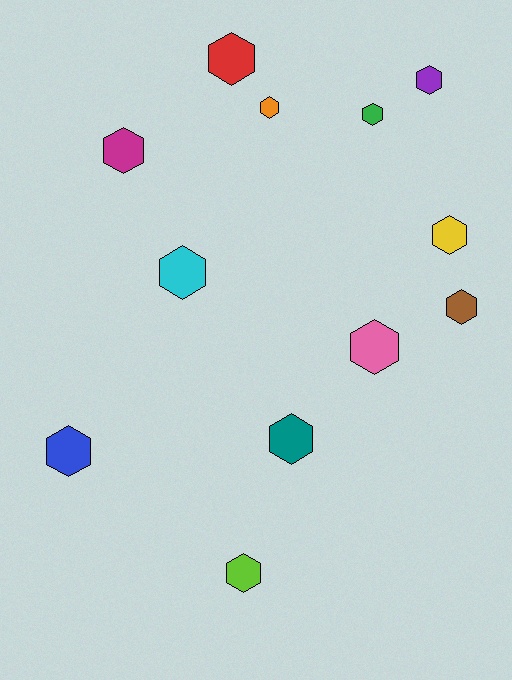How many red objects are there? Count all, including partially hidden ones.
There is 1 red object.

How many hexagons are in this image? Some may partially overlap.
There are 12 hexagons.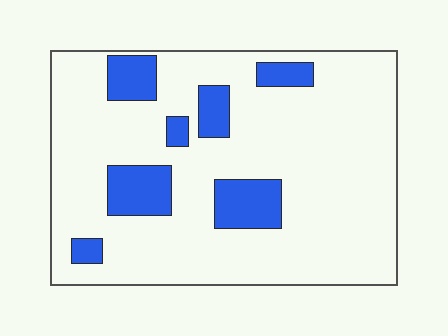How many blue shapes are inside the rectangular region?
7.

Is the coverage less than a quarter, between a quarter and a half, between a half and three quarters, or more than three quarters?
Less than a quarter.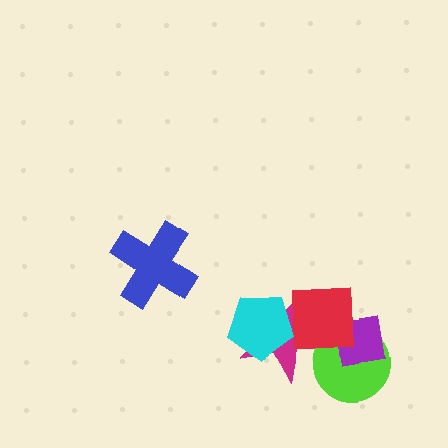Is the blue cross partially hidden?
No, no other shape covers it.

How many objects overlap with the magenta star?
3 objects overlap with the magenta star.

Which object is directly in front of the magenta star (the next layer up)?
The cyan pentagon is directly in front of the magenta star.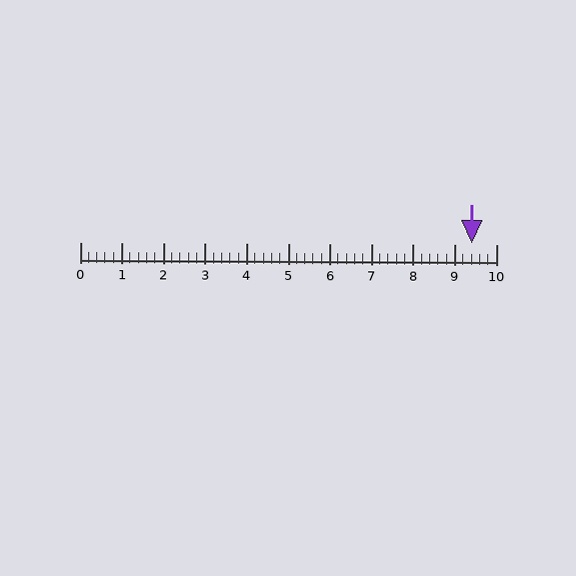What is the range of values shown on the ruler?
The ruler shows values from 0 to 10.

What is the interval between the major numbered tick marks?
The major tick marks are spaced 1 units apart.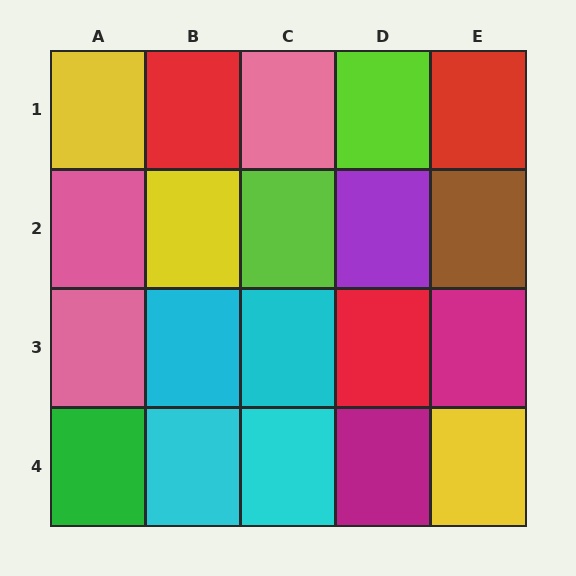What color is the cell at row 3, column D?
Red.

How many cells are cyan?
4 cells are cyan.